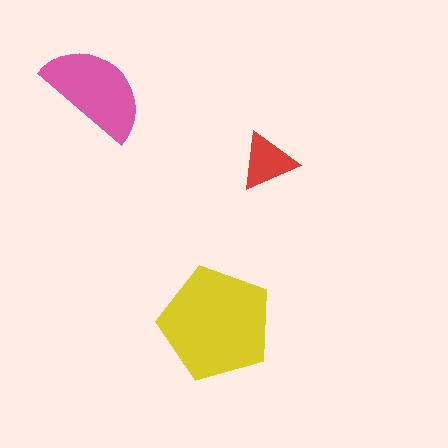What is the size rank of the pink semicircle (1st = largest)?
2nd.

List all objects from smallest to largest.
The red triangle, the pink semicircle, the yellow pentagon.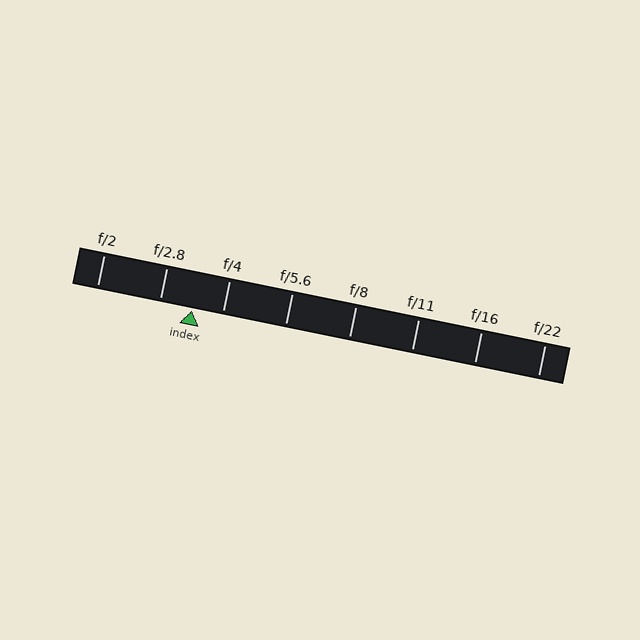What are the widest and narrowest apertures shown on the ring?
The widest aperture shown is f/2 and the narrowest is f/22.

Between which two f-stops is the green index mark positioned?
The index mark is between f/2.8 and f/4.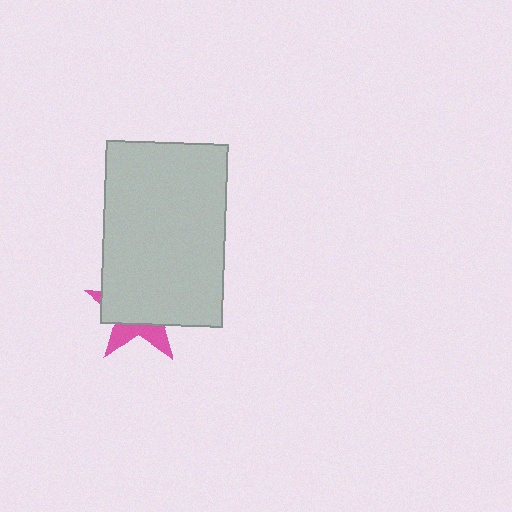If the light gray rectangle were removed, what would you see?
You would see the complete pink star.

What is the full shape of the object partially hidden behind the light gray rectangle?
The partially hidden object is a pink star.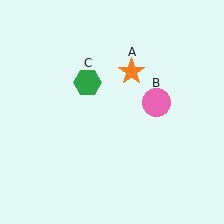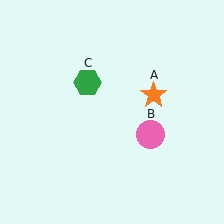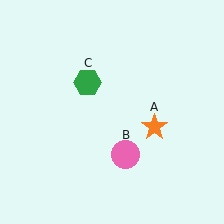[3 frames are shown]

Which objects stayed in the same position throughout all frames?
Green hexagon (object C) remained stationary.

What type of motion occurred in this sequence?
The orange star (object A), pink circle (object B) rotated clockwise around the center of the scene.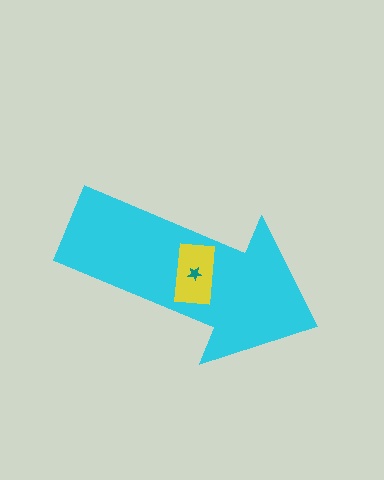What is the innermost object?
The teal star.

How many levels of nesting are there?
3.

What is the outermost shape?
The cyan arrow.